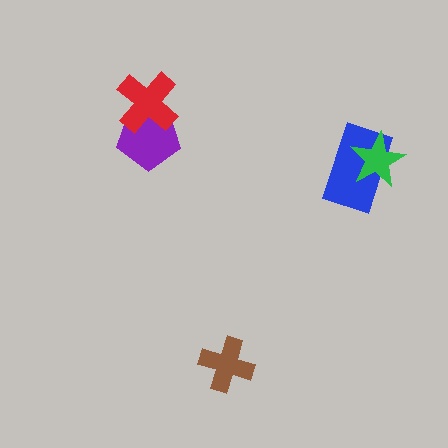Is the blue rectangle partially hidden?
Yes, it is partially covered by another shape.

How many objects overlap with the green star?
1 object overlaps with the green star.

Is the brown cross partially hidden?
No, no other shape covers it.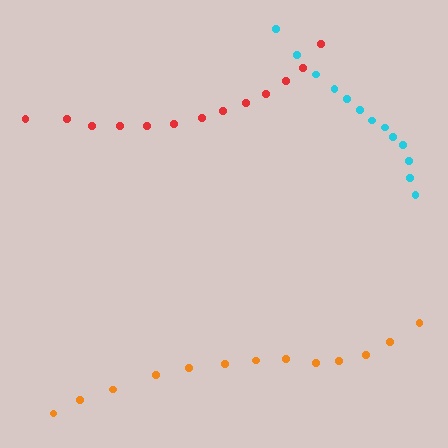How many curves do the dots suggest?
There are 3 distinct paths.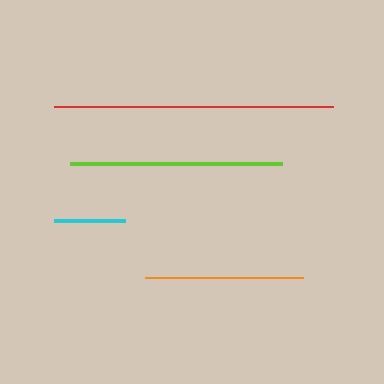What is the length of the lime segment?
The lime segment is approximately 212 pixels long.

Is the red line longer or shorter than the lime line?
The red line is longer than the lime line.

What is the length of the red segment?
The red segment is approximately 279 pixels long.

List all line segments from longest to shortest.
From longest to shortest: red, lime, orange, cyan.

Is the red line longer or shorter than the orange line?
The red line is longer than the orange line.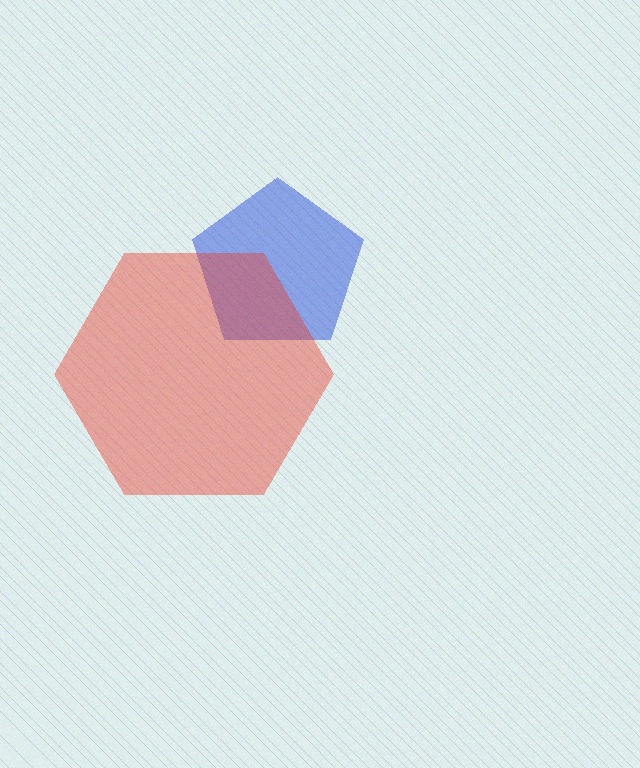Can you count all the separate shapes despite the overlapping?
Yes, there are 2 separate shapes.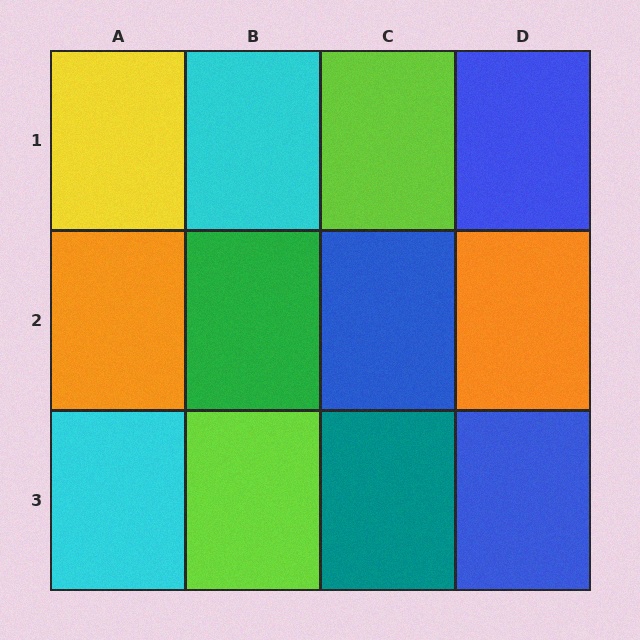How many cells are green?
1 cell is green.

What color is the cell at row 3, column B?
Lime.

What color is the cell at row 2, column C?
Blue.